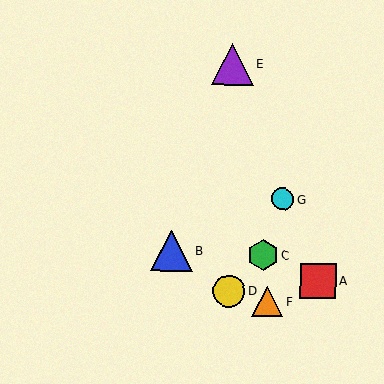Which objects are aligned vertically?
Objects D, E are aligned vertically.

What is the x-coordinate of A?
Object A is at x≈318.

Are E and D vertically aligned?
Yes, both are at x≈232.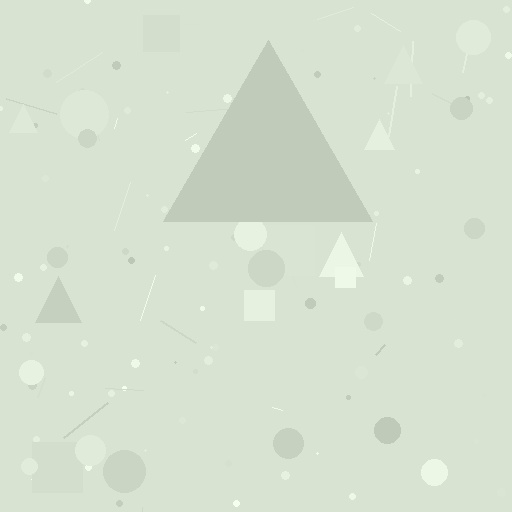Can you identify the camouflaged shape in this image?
The camouflaged shape is a triangle.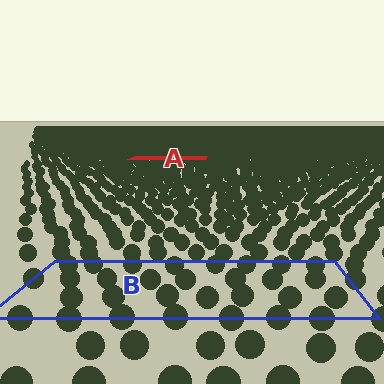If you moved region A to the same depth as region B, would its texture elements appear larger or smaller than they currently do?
They would appear larger. At a closer depth, the same texture elements are projected at a bigger on-screen size.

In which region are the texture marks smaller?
The texture marks are smaller in region A, because it is farther away.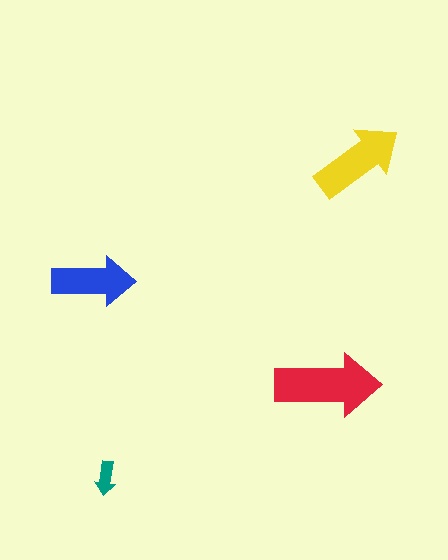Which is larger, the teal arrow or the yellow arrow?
The yellow one.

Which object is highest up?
The yellow arrow is topmost.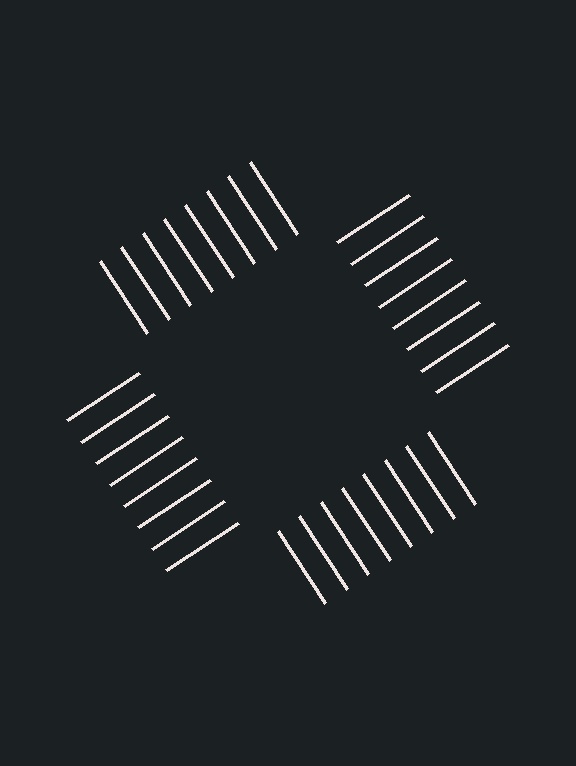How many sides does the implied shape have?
4 sides — the line-ends trace a square.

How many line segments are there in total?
32 — 8 along each of the 4 edges.